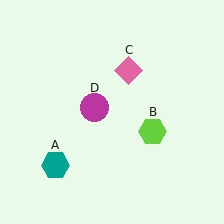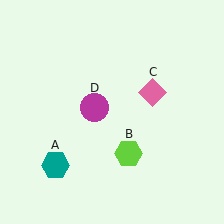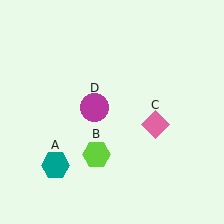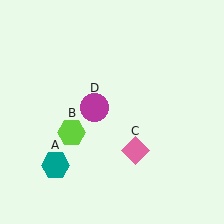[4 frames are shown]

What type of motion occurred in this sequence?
The lime hexagon (object B), pink diamond (object C) rotated clockwise around the center of the scene.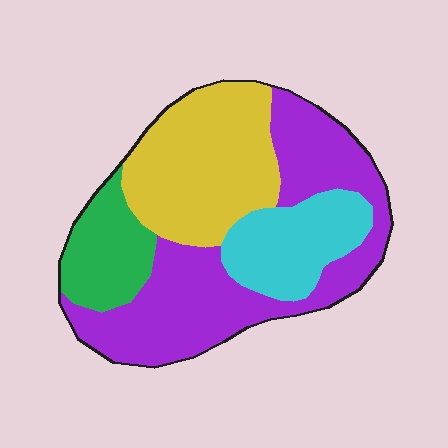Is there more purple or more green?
Purple.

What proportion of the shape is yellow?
Yellow covers roughly 30% of the shape.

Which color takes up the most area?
Purple, at roughly 40%.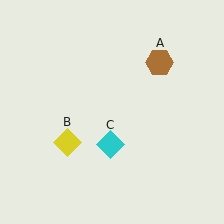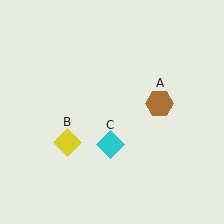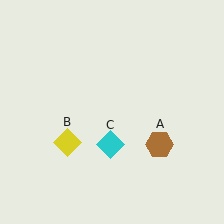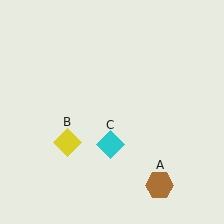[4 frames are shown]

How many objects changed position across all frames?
1 object changed position: brown hexagon (object A).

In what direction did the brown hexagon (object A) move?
The brown hexagon (object A) moved down.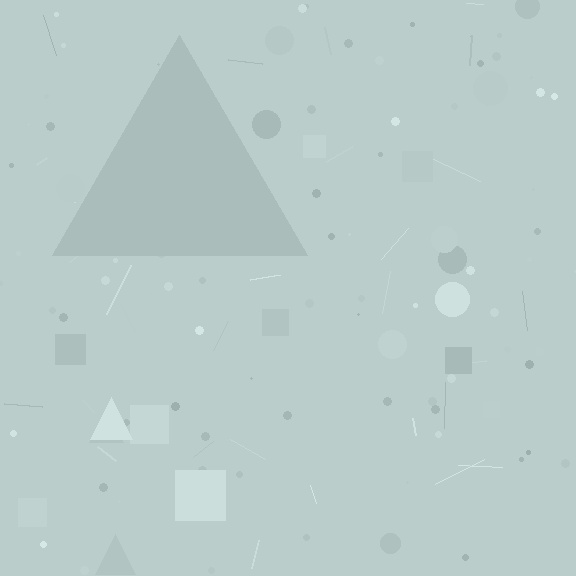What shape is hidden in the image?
A triangle is hidden in the image.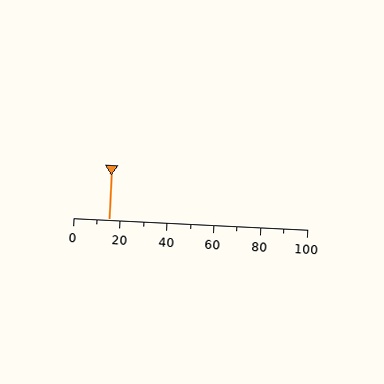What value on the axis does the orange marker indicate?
The marker indicates approximately 15.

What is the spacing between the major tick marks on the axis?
The major ticks are spaced 20 apart.